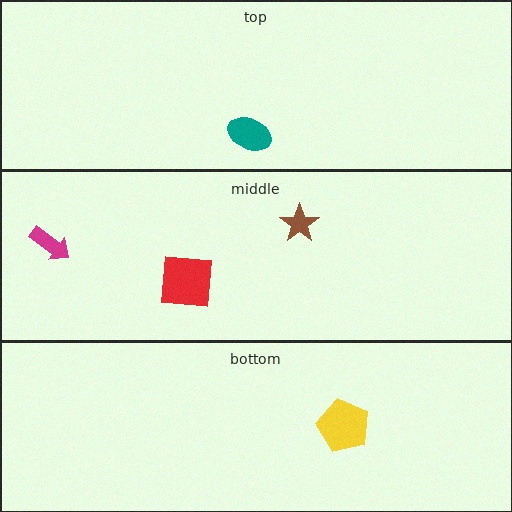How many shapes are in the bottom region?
1.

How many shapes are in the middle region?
3.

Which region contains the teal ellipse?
The top region.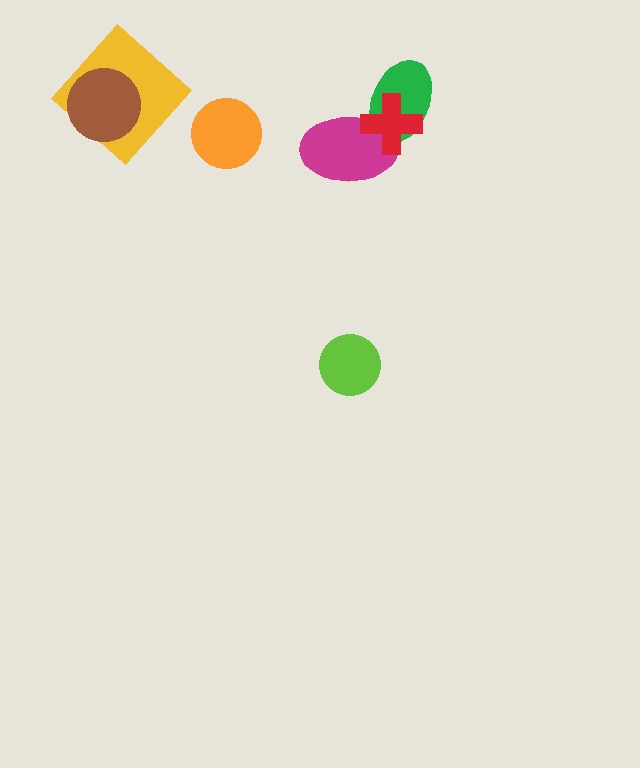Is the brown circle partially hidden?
No, no other shape covers it.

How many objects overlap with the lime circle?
0 objects overlap with the lime circle.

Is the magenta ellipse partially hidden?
Yes, it is partially covered by another shape.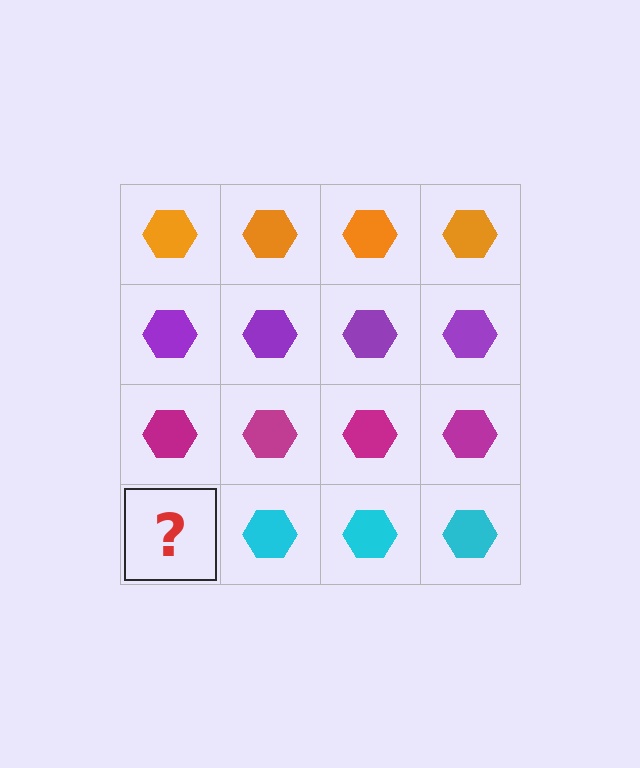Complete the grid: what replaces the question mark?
The question mark should be replaced with a cyan hexagon.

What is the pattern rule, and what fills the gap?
The rule is that each row has a consistent color. The gap should be filled with a cyan hexagon.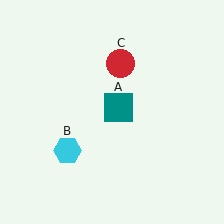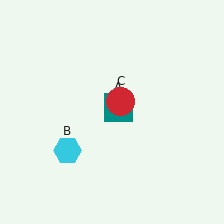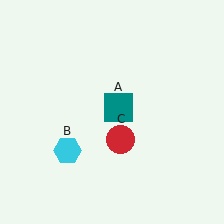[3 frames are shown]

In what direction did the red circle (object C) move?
The red circle (object C) moved down.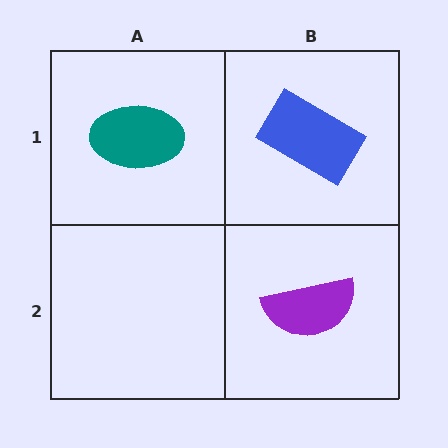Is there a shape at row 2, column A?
No, that cell is empty.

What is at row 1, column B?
A blue rectangle.